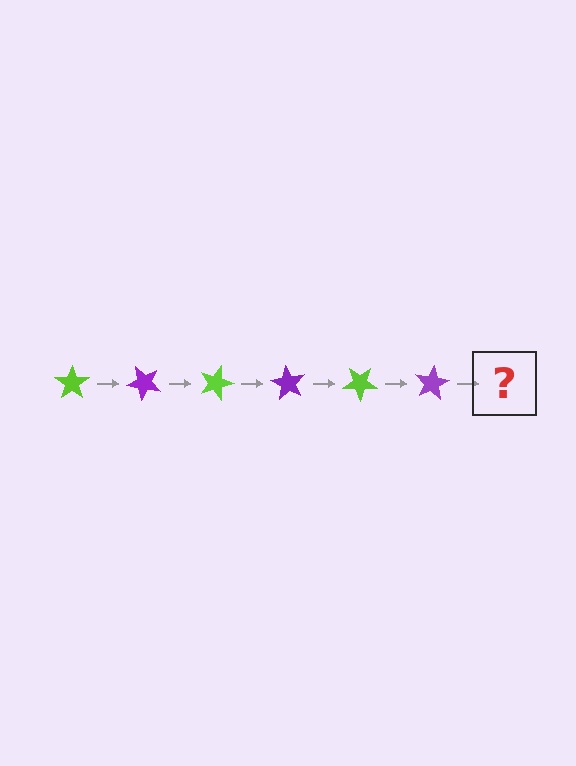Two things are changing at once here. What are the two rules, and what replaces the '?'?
The two rules are that it rotates 45 degrees each step and the color cycles through lime and purple. The '?' should be a lime star, rotated 270 degrees from the start.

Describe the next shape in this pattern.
It should be a lime star, rotated 270 degrees from the start.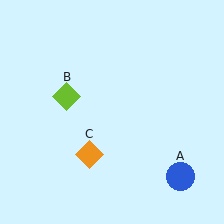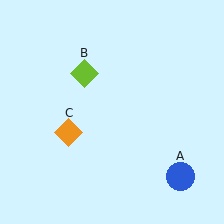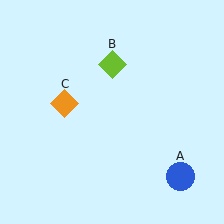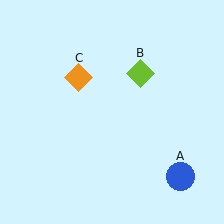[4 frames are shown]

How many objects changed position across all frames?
2 objects changed position: lime diamond (object B), orange diamond (object C).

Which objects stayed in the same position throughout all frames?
Blue circle (object A) remained stationary.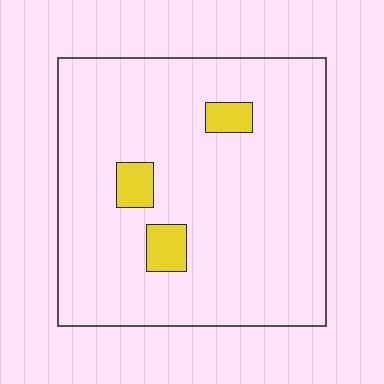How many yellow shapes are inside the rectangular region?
3.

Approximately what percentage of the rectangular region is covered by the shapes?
Approximately 5%.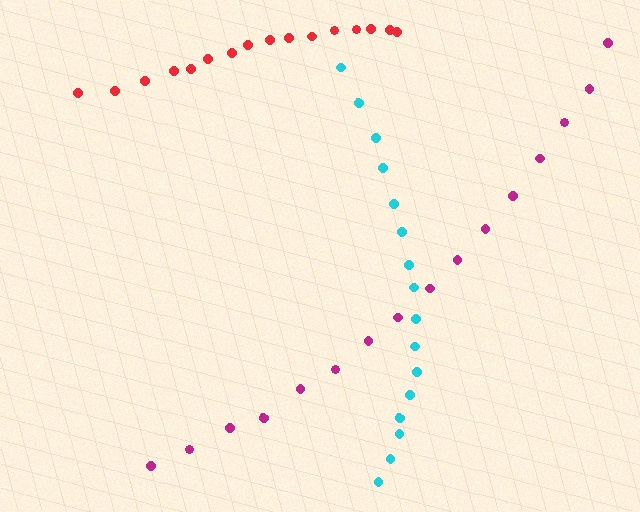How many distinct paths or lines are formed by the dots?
There are 3 distinct paths.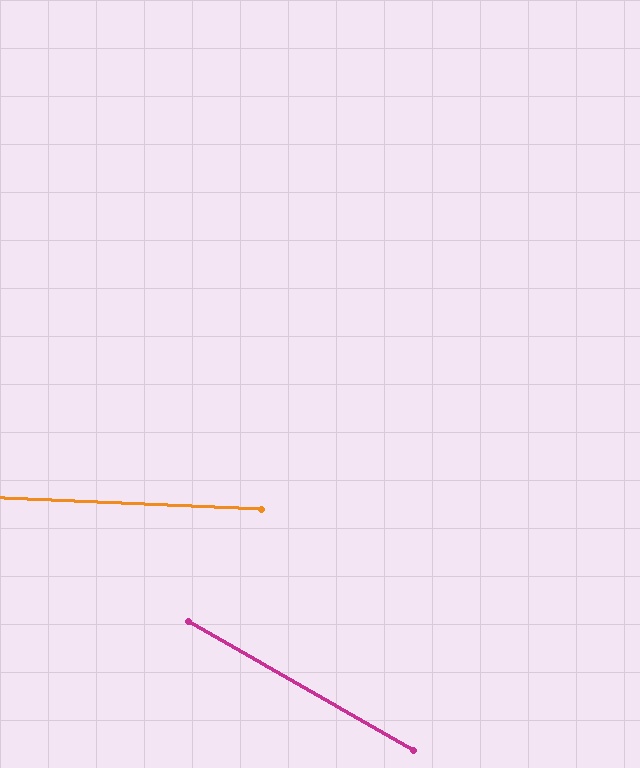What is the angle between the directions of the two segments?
Approximately 28 degrees.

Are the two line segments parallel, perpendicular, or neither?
Neither parallel nor perpendicular — they differ by about 28°.